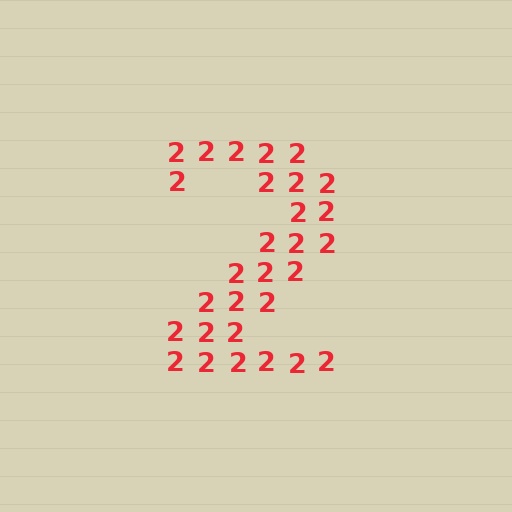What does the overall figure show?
The overall figure shows the digit 2.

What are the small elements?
The small elements are digit 2's.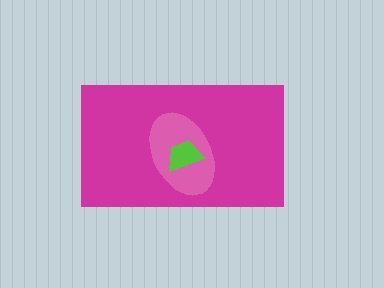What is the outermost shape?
The magenta rectangle.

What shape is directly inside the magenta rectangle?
The pink ellipse.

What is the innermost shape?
The lime trapezoid.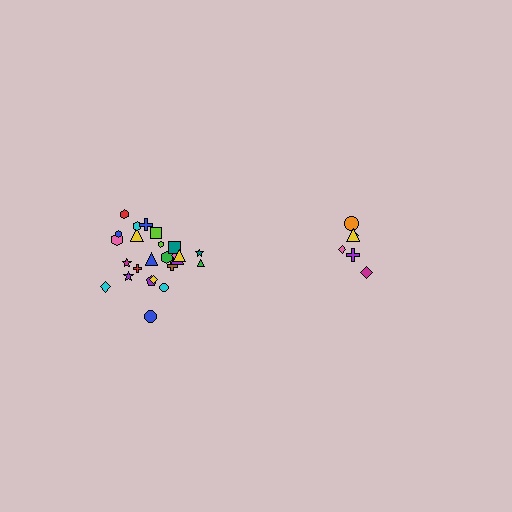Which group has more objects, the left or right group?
The left group.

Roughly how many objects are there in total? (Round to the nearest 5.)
Roughly 30 objects in total.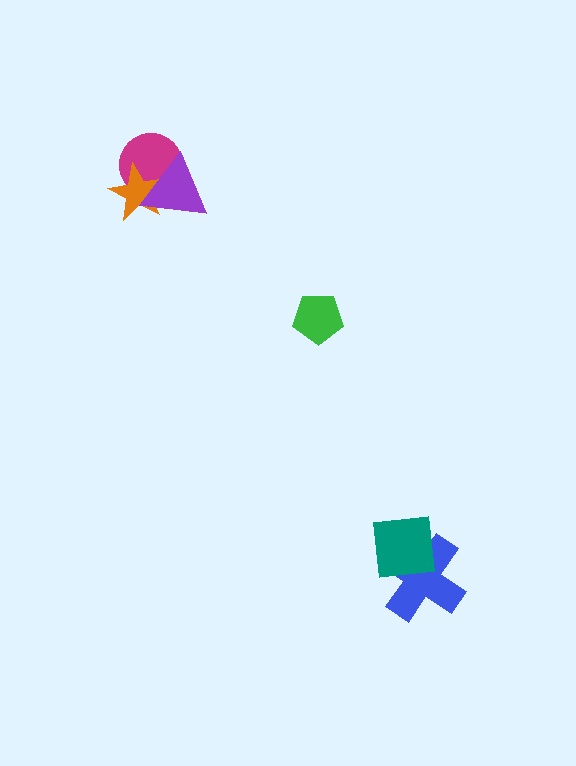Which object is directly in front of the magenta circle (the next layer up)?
The orange star is directly in front of the magenta circle.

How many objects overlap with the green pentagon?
0 objects overlap with the green pentagon.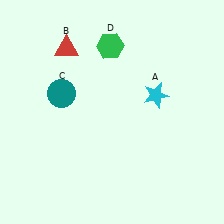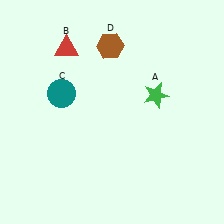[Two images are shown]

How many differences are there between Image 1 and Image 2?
There are 2 differences between the two images.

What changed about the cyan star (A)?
In Image 1, A is cyan. In Image 2, it changed to green.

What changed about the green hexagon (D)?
In Image 1, D is green. In Image 2, it changed to brown.